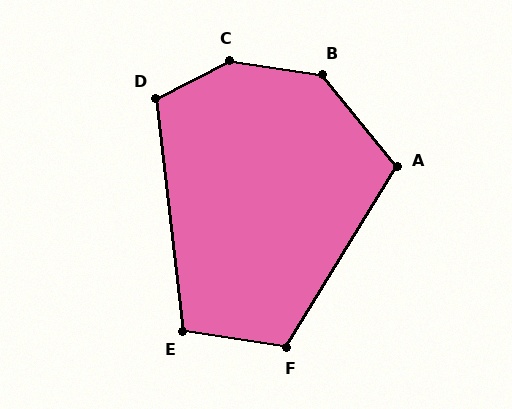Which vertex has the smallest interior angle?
E, at approximately 106 degrees.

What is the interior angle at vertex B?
Approximately 137 degrees (obtuse).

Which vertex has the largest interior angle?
C, at approximately 145 degrees.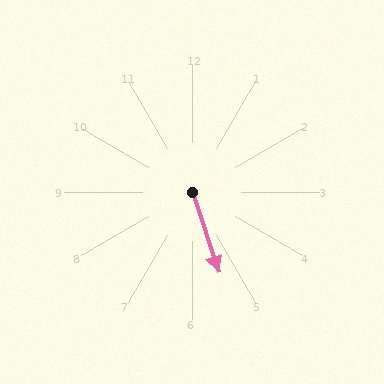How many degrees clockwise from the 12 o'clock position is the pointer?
Approximately 162 degrees.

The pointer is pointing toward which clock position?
Roughly 5 o'clock.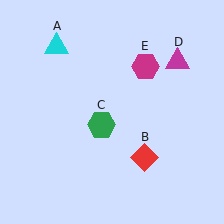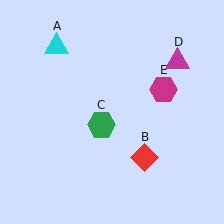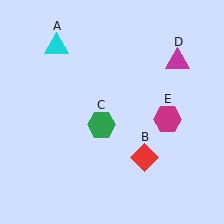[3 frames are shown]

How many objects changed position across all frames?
1 object changed position: magenta hexagon (object E).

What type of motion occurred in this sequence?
The magenta hexagon (object E) rotated clockwise around the center of the scene.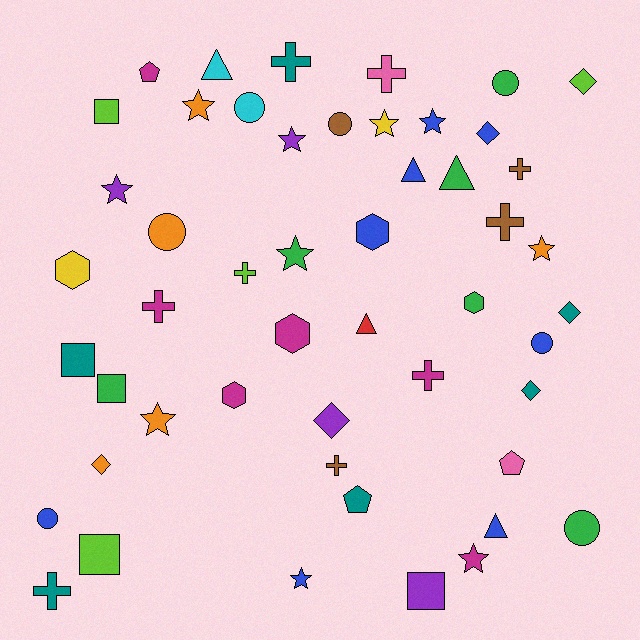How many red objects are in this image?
There is 1 red object.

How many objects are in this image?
There are 50 objects.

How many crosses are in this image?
There are 9 crosses.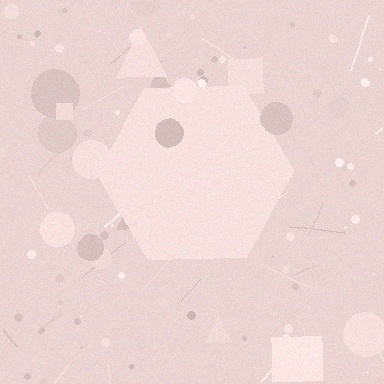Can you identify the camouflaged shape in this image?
The camouflaged shape is a hexagon.